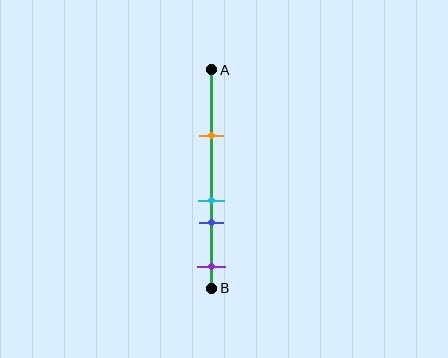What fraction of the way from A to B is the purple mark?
The purple mark is approximately 90% (0.9) of the way from A to B.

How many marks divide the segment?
There are 4 marks dividing the segment.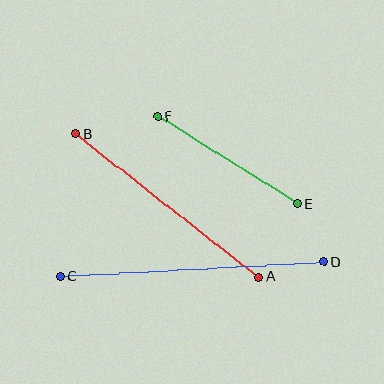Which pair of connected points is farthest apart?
Points C and D are farthest apart.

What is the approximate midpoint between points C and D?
The midpoint is at approximately (192, 269) pixels.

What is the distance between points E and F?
The distance is approximately 165 pixels.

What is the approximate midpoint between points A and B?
The midpoint is at approximately (167, 205) pixels.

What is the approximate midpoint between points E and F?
The midpoint is at approximately (227, 160) pixels.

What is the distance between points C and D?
The distance is approximately 264 pixels.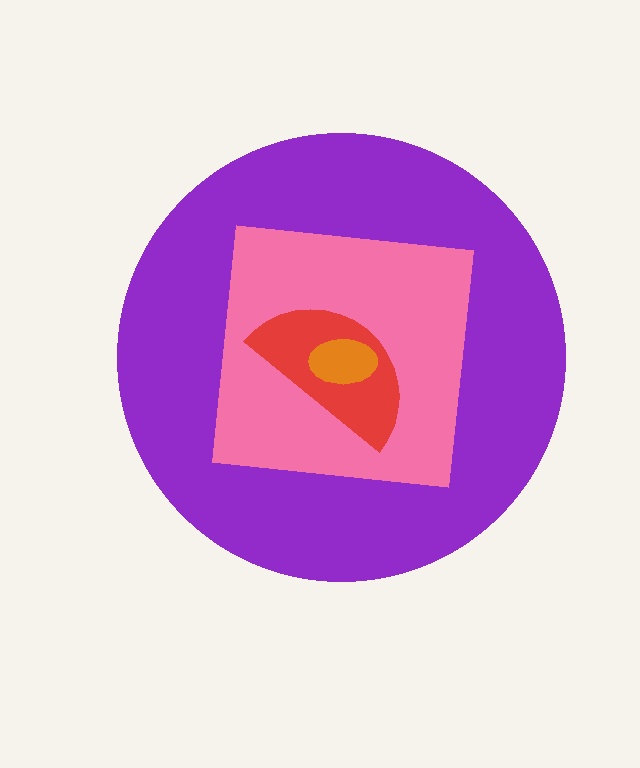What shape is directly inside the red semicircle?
The orange ellipse.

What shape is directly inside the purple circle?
The pink square.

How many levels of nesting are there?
4.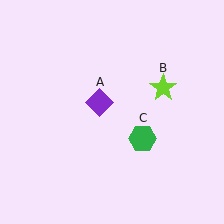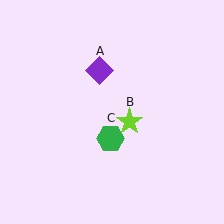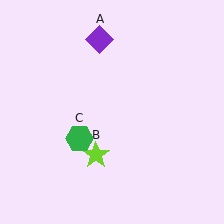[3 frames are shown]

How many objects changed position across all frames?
3 objects changed position: purple diamond (object A), lime star (object B), green hexagon (object C).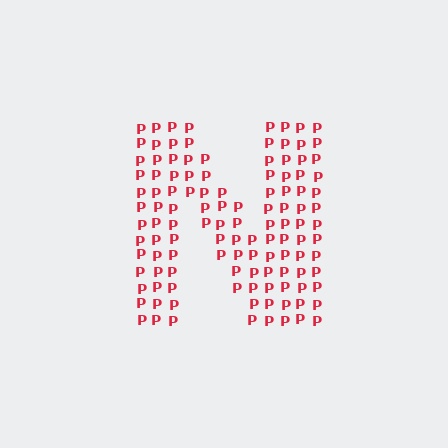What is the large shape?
The large shape is the letter N.